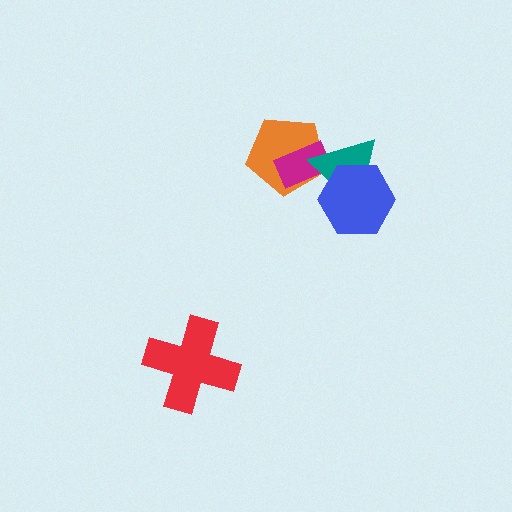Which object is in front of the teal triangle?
The blue hexagon is in front of the teal triangle.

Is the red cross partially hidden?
No, no other shape covers it.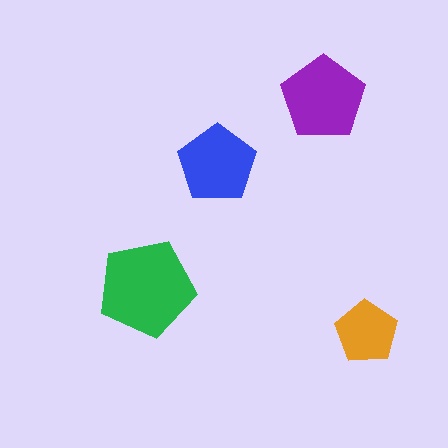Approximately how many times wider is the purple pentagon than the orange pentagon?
About 1.5 times wider.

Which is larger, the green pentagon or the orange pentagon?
The green one.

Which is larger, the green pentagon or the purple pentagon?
The green one.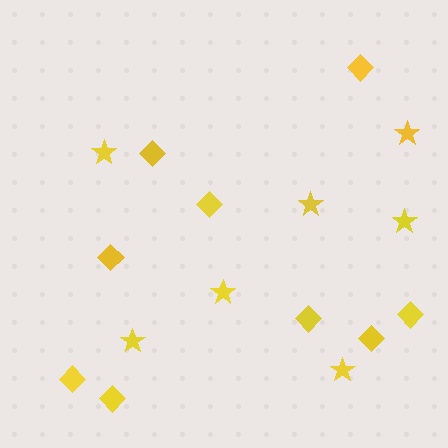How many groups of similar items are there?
There are 2 groups: one group of diamonds (9) and one group of stars (7).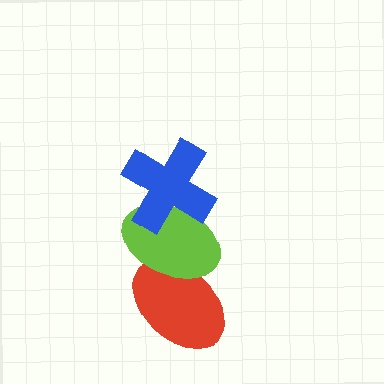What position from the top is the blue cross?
The blue cross is 1st from the top.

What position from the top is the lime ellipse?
The lime ellipse is 2nd from the top.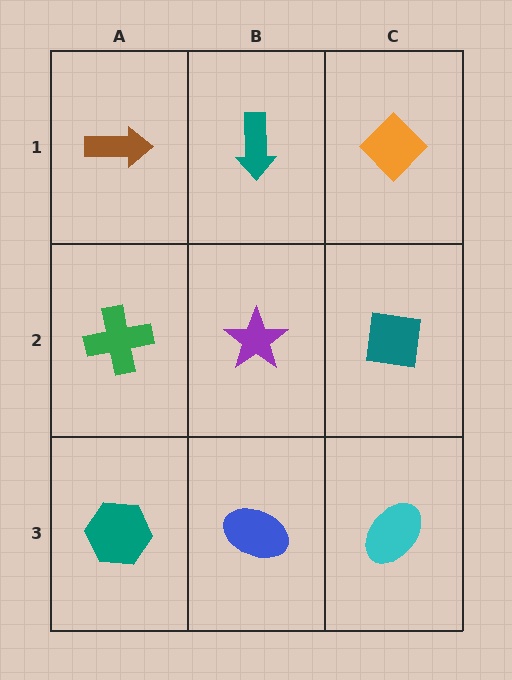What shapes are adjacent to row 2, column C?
An orange diamond (row 1, column C), a cyan ellipse (row 3, column C), a purple star (row 2, column B).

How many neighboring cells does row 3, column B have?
3.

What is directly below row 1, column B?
A purple star.